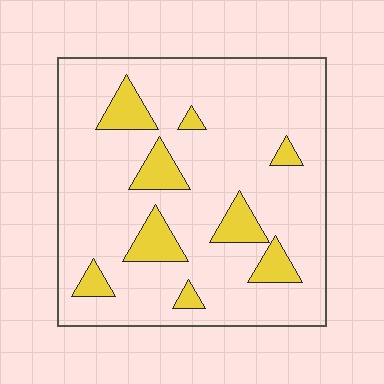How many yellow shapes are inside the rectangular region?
9.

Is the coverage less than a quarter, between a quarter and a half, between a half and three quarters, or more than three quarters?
Less than a quarter.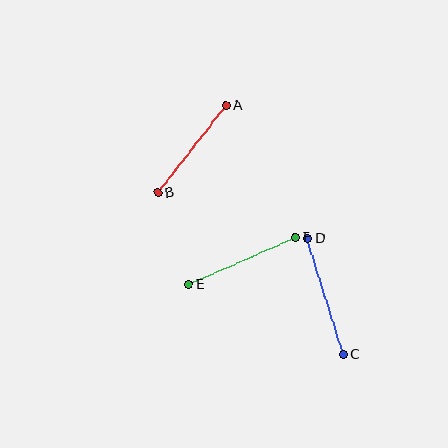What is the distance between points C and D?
The distance is approximately 121 pixels.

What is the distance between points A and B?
The distance is approximately 111 pixels.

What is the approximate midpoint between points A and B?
The midpoint is at approximately (192, 149) pixels.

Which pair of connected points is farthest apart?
Points C and D are farthest apart.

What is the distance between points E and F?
The distance is approximately 117 pixels.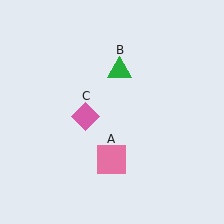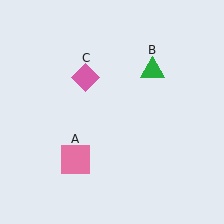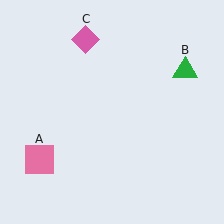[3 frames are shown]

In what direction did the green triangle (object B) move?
The green triangle (object B) moved right.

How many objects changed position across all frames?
3 objects changed position: pink square (object A), green triangle (object B), pink diamond (object C).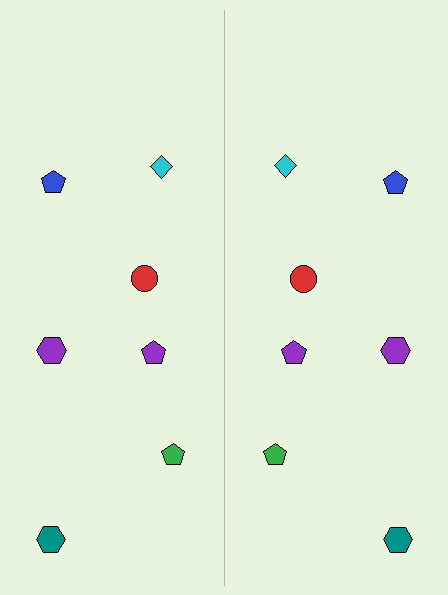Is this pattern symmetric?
Yes, this pattern has bilateral (reflection) symmetry.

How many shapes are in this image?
There are 14 shapes in this image.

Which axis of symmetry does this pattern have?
The pattern has a vertical axis of symmetry running through the center of the image.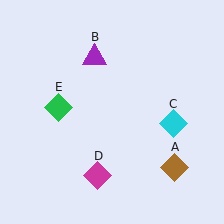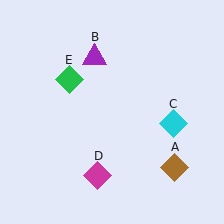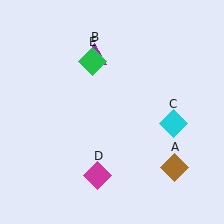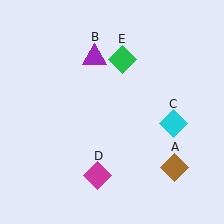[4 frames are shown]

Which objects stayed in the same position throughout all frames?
Brown diamond (object A) and purple triangle (object B) and cyan diamond (object C) and magenta diamond (object D) remained stationary.